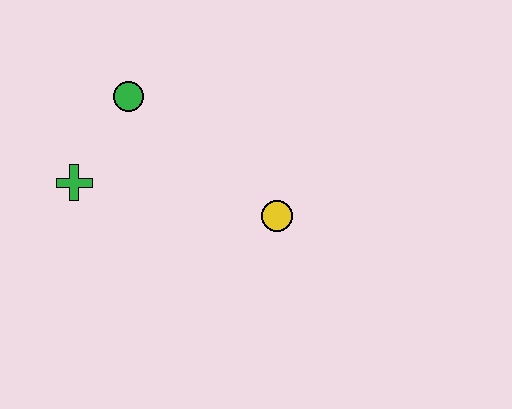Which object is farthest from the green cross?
The yellow circle is farthest from the green cross.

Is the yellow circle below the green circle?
Yes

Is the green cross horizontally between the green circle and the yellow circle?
No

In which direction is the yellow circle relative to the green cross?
The yellow circle is to the right of the green cross.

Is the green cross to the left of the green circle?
Yes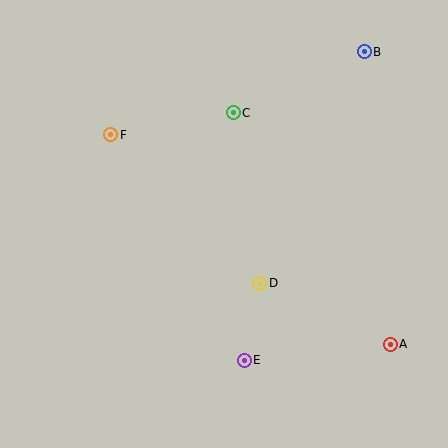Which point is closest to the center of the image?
Point D at (260, 283) is closest to the center.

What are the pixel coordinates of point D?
Point D is at (260, 283).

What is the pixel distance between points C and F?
The distance between C and F is 124 pixels.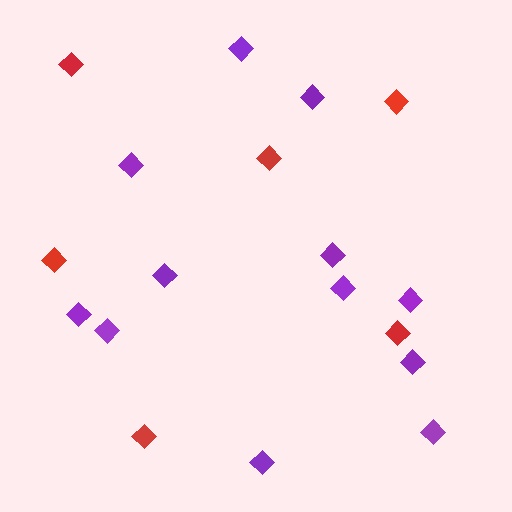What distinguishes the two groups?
There are 2 groups: one group of purple diamonds (12) and one group of red diamonds (6).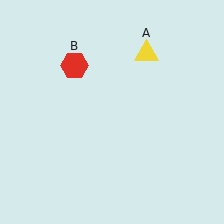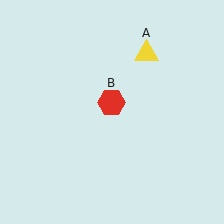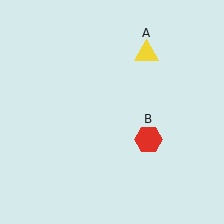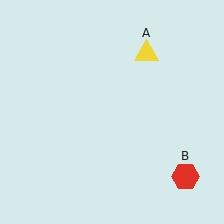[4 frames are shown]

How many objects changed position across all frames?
1 object changed position: red hexagon (object B).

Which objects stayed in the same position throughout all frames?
Yellow triangle (object A) remained stationary.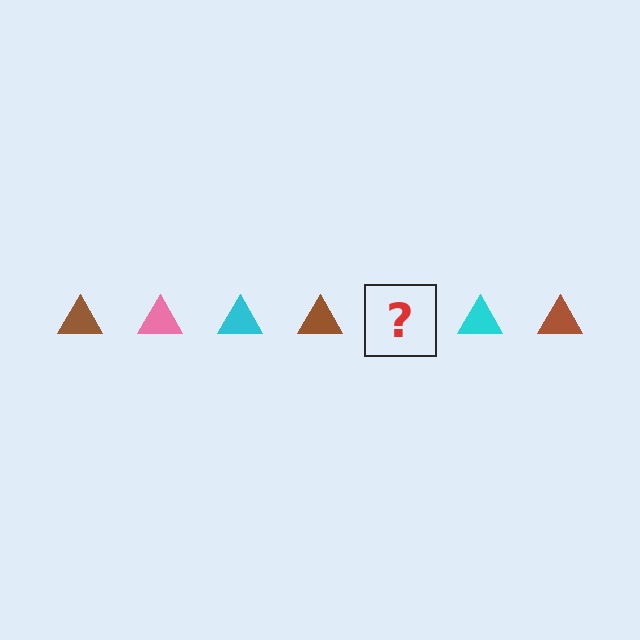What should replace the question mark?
The question mark should be replaced with a pink triangle.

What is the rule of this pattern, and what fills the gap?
The rule is that the pattern cycles through brown, pink, cyan triangles. The gap should be filled with a pink triangle.